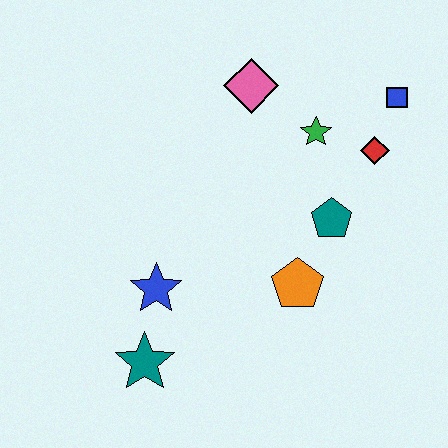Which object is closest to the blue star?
The teal star is closest to the blue star.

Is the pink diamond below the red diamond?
No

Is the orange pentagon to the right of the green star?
No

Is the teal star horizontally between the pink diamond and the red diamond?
No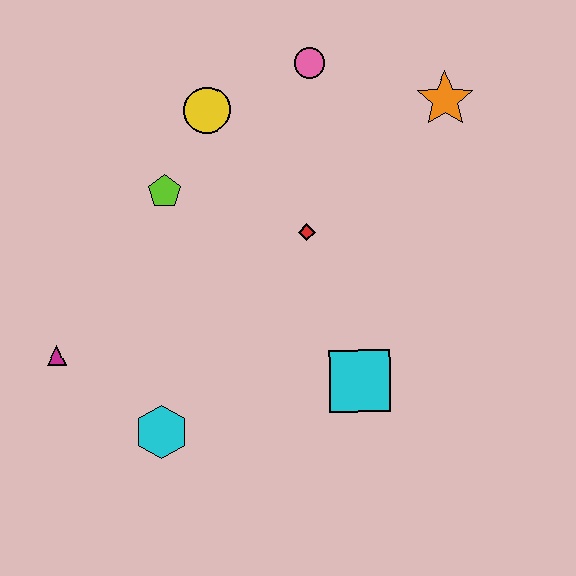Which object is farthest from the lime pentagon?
The orange star is farthest from the lime pentagon.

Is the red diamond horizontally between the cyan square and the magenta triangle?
Yes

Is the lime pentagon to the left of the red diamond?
Yes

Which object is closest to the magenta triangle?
The cyan hexagon is closest to the magenta triangle.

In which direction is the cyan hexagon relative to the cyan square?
The cyan hexagon is to the left of the cyan square.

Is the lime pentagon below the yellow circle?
Yes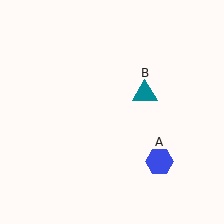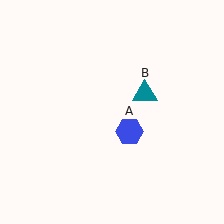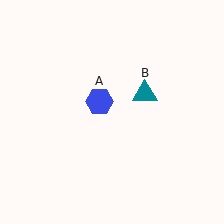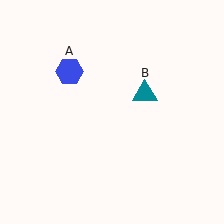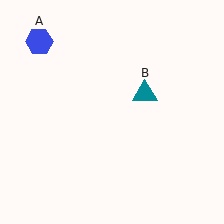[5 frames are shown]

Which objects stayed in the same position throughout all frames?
Teal triangle (object B) remained stationary.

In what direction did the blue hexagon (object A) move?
The blue hexagon (object A) moved up and to the left.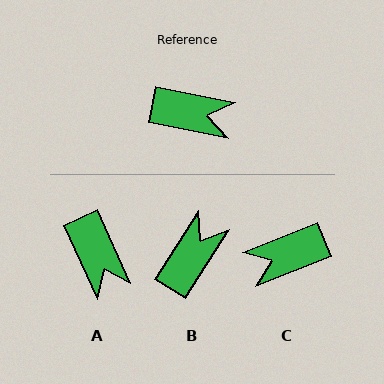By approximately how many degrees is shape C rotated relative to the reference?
Approximately 147 degrees clockwise.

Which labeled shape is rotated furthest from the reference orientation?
C, about 147 degrees away.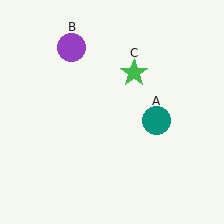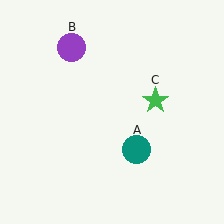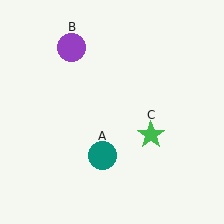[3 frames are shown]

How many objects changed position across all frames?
2 objects changed position: teal circle (object A), green star (object C).